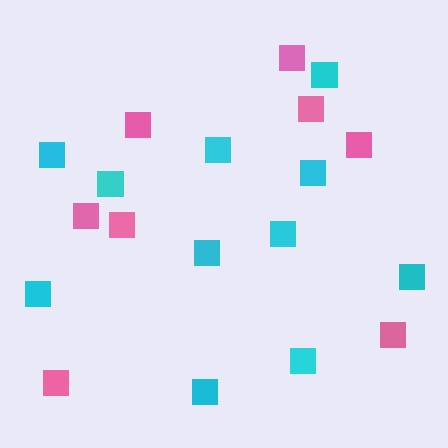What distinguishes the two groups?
There are 2 groups: one group of pink squares (8) and one group of cyan squares (11).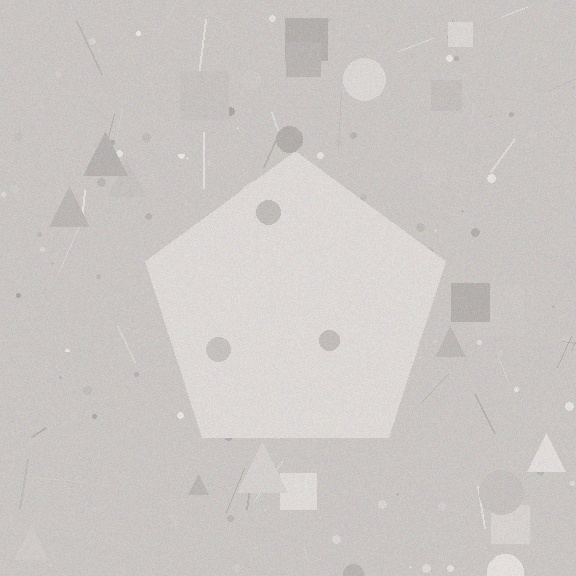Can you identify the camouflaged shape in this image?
The camouflaged shape is a pentagon.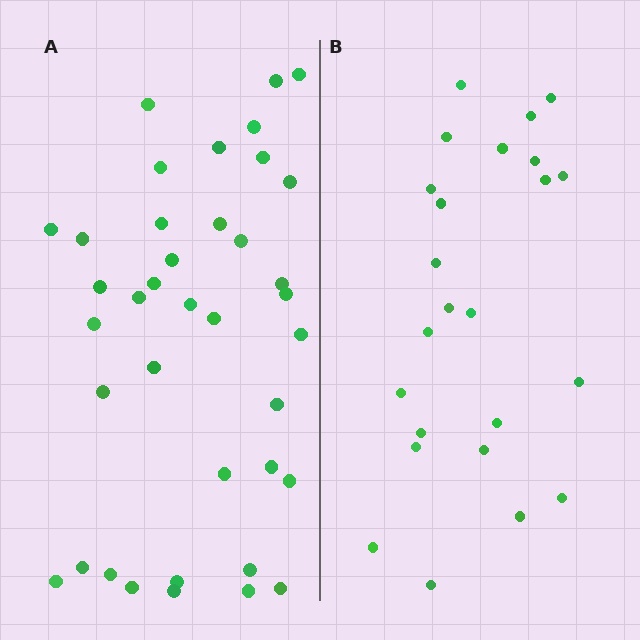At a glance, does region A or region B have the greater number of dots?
Region A (the left region) has more dots.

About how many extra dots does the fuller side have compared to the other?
Region A has approximately 15 more dots than region B.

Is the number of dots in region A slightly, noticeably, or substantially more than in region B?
Region A has substantially more. The ratio is roughly 1.6 to 1.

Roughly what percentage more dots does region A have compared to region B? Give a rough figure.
About 60% more.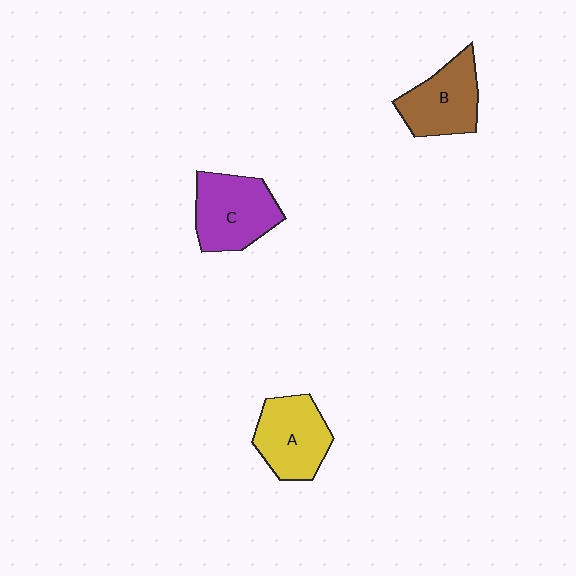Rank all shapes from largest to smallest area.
From largest to smallest: C (purple), A (yellow), B (brown).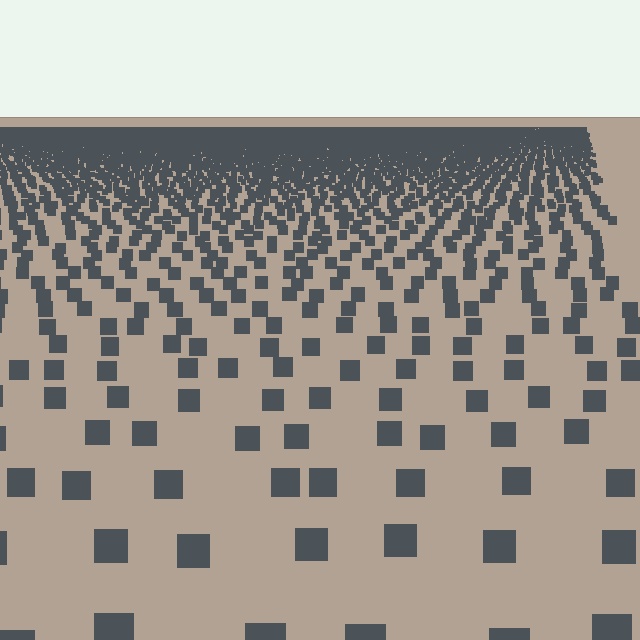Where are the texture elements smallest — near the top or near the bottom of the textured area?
Near the top.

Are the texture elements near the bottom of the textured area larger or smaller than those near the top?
Larger. Near the bottom, elements are closer to the viewer and appear at a bigger on-screen size.